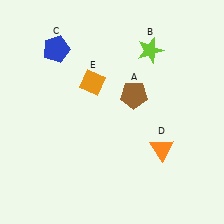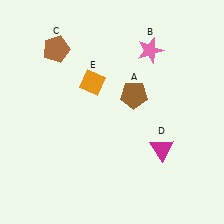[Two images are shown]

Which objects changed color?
B changed from lime to pink. C changed from blue to brown. D changed from orange to magenta.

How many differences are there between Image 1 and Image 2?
There are 3 differences between the two images.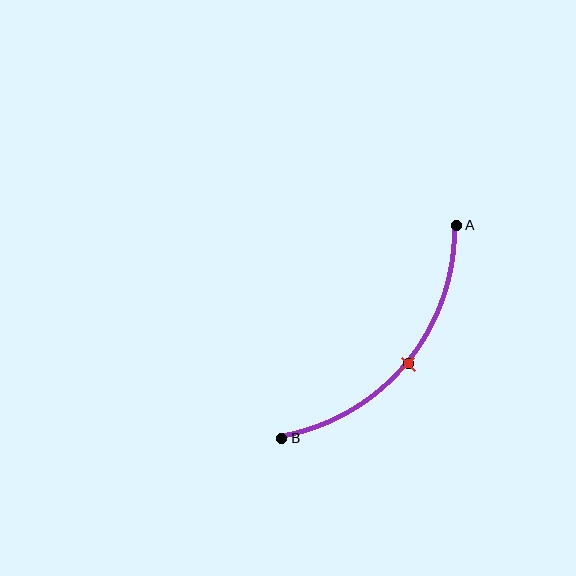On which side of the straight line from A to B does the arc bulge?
The arc bulges below and to the right of the straight line connecting A and B.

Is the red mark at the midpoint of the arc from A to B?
Yes. The red mark lies on the arc at equal arc-length from both A and B — it is the arc midpoint.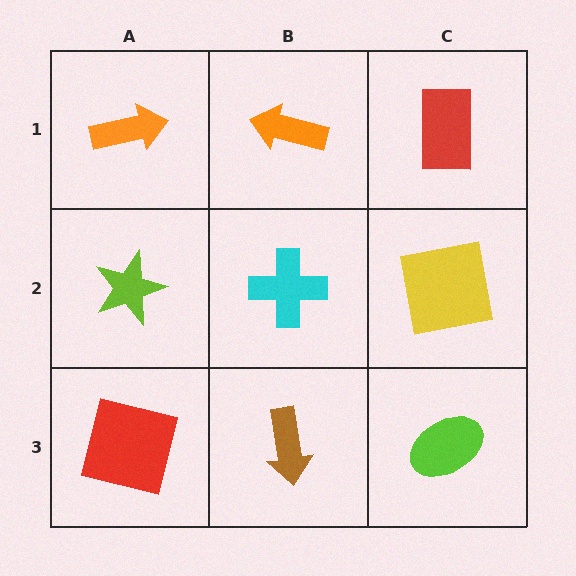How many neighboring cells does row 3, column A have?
2.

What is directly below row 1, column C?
A yellow square.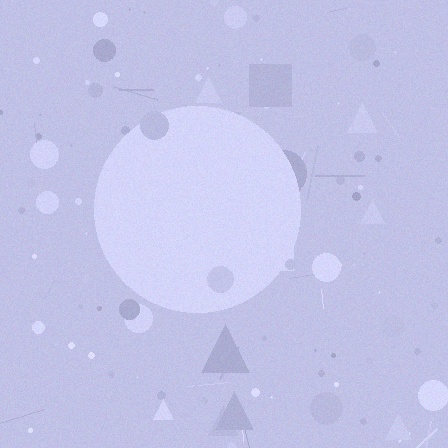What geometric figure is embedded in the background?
A circle is embedded in the background.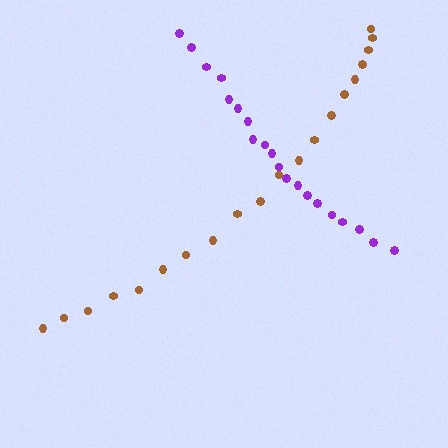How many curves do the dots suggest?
There are 2 distinct paths.